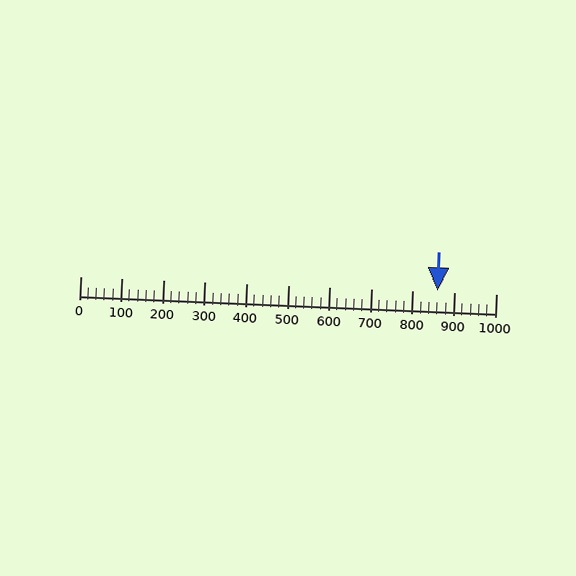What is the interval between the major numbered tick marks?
The major tick marks are spaced 100 units apart.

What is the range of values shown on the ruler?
The ruler shows values from 0 to 1000.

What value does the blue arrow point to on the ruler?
The blue arrow points to approximately 860.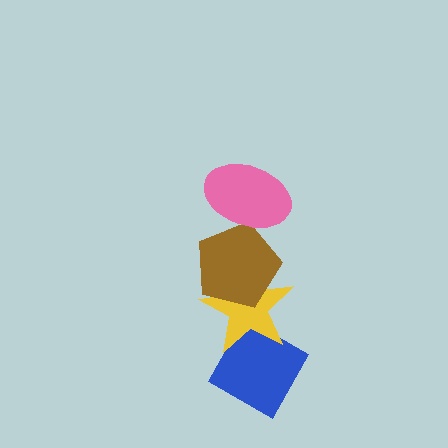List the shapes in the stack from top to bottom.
From top to bottom: the pink ellipse, the brown pentagon, the yellow star, the blue diamond.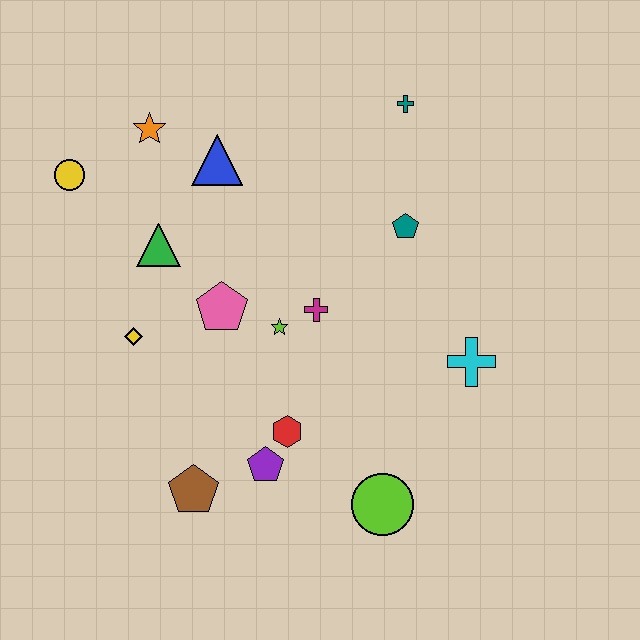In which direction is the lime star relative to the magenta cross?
The lime star is to the left of the magenta cross.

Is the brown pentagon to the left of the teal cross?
Yes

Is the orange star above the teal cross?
No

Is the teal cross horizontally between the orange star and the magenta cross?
No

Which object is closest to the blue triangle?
The orange star is closest to the blue triangle.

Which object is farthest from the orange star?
The lime circle is farthest from the orange star.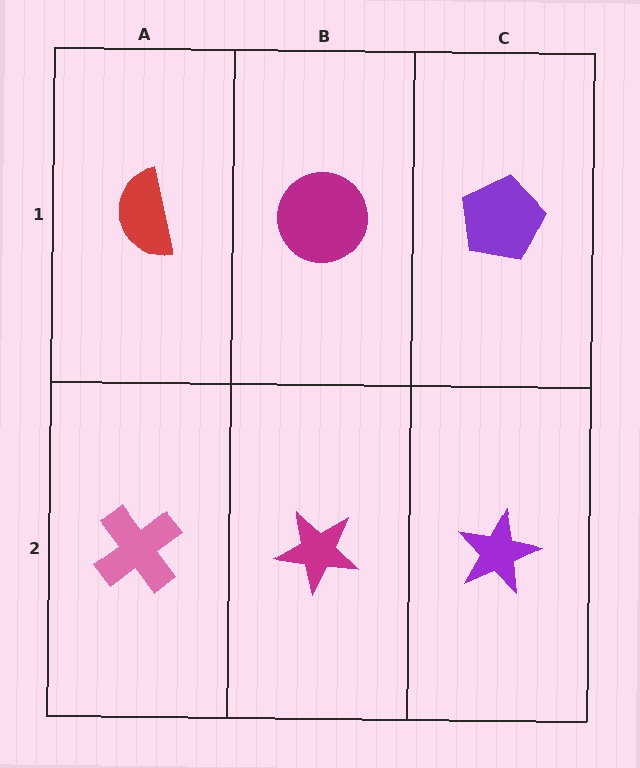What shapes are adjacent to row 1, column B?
A magenta star (row 2, column B), a red semicircle (row 1, column A), a purple pentagon (row 1, column C).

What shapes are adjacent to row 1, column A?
A pink cross (row 2, column A), a magenta circle (row 1, column B).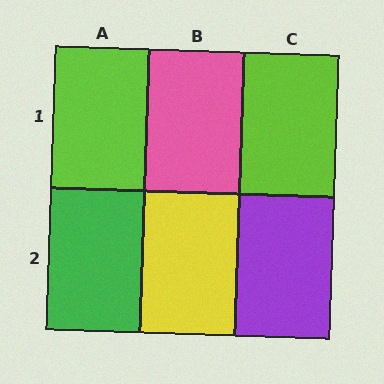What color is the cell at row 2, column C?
Purple.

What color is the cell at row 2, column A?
Green.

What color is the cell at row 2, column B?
Yellow.